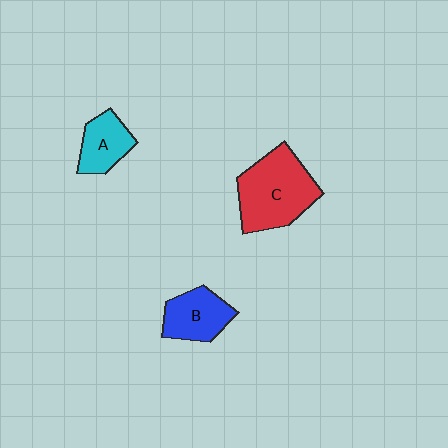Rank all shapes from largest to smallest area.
From largest to smallest: C (red), B (blue), A (cyan).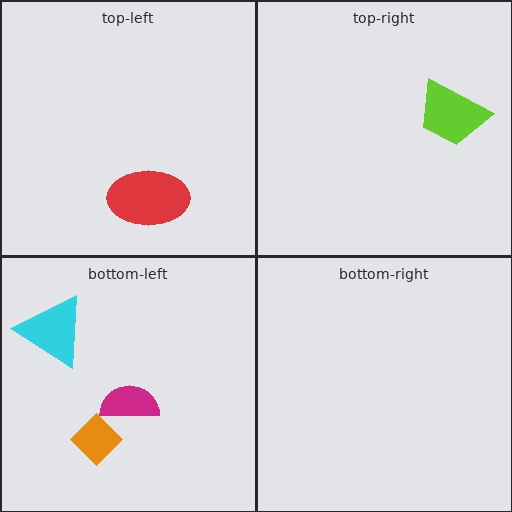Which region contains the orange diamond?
The bottom-left region.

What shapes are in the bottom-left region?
The orange diamond, the cyan triangle, the magenta semicircle.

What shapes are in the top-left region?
The red ellipse.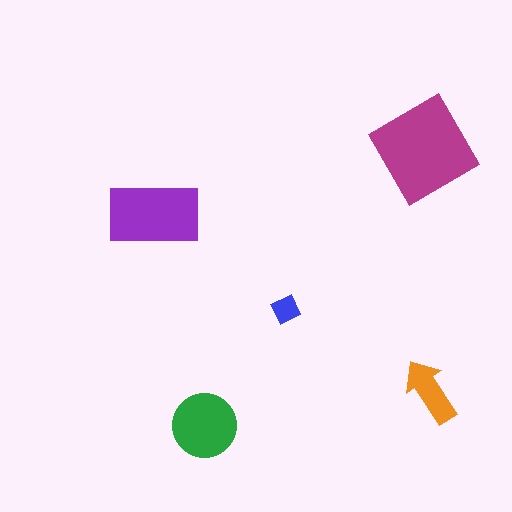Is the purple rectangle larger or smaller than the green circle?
Larger.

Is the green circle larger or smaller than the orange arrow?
Larger.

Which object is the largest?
The magenta diamond.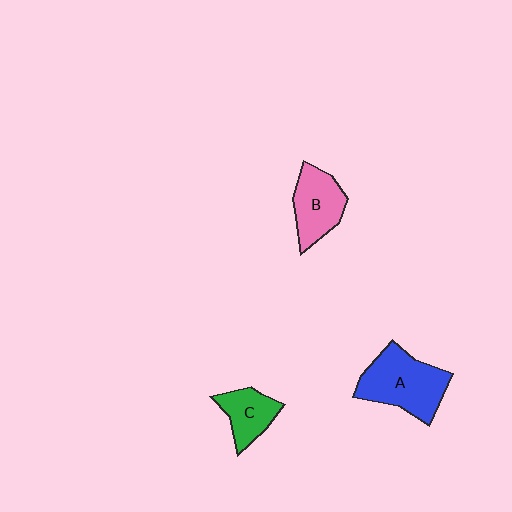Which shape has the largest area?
Shape A (blue).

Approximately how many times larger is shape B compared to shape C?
Approximately 1.3 times.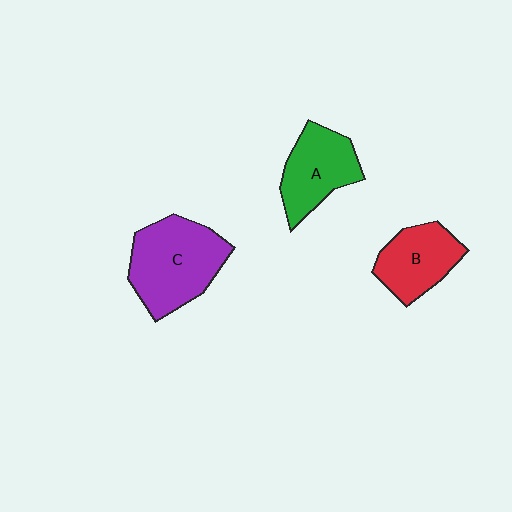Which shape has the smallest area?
Shape B (red).